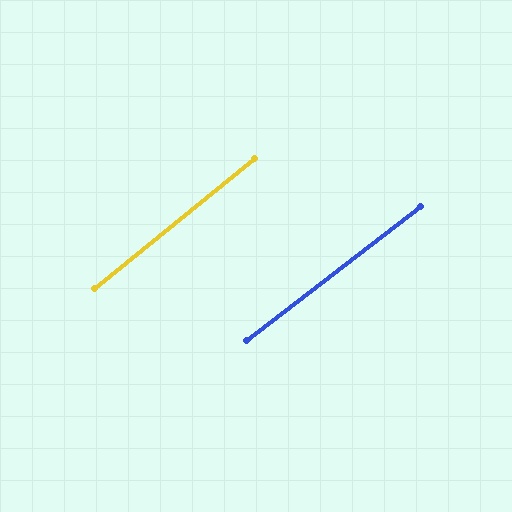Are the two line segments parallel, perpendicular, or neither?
Parallel — their directions differ by only 1.4°.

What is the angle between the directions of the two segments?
Approximately 1 degree.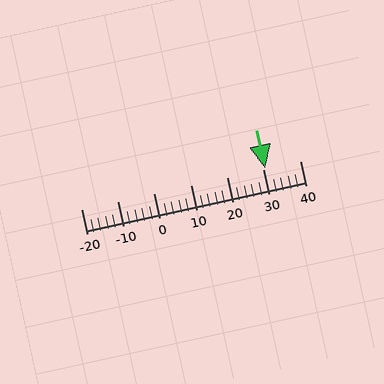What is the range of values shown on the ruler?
The ruler shows values from -20 to 40.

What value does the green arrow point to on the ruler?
The green arrow points to approximately 30.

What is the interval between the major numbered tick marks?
The major tick marks are spaced 10 units apart.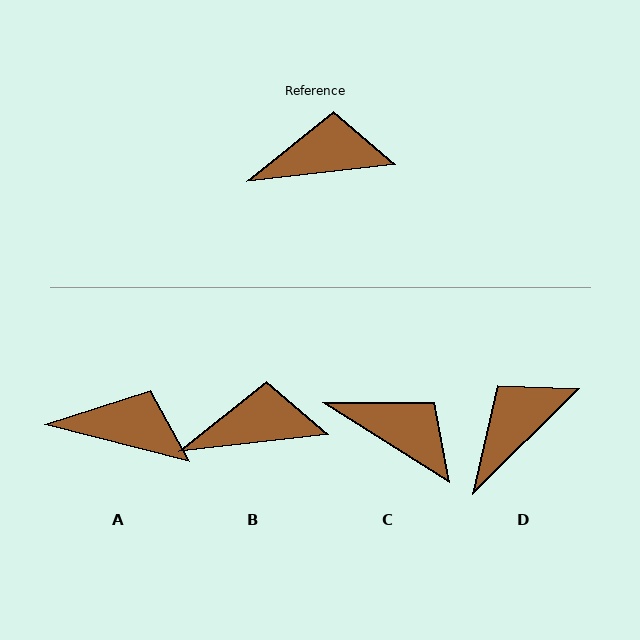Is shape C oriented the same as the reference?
No, it is off by about 39 degrees.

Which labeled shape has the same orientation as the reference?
B.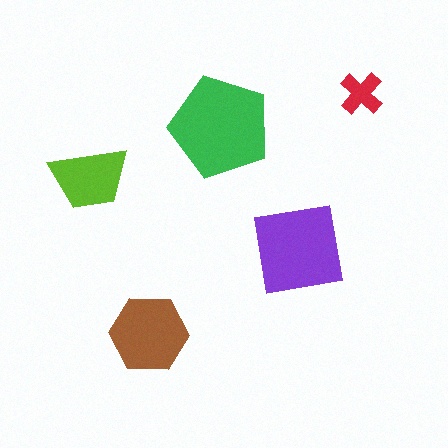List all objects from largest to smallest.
The green pentagon, the purple square, the brown hexagon, the lime trapezoid, the red cross.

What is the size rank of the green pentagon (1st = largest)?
1st.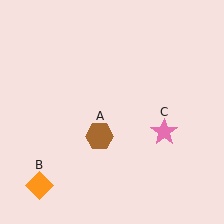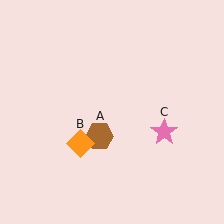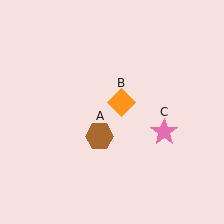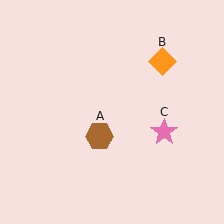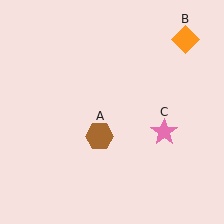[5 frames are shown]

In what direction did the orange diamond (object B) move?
The orange diamond (object B) moved up and to the right.